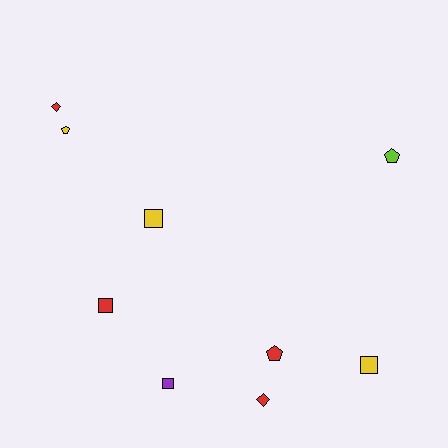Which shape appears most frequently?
Square, with 4 objects.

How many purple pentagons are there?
There are no purple pentagons.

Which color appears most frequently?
Red, with 4 objects.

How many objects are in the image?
There are 9 objects.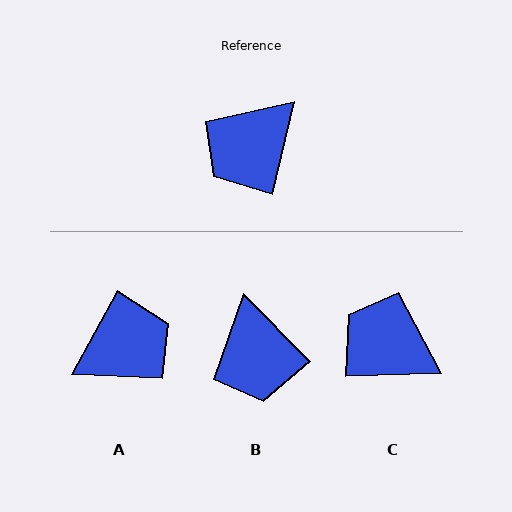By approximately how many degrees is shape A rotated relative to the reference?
Approximately 165 degrees counter-clockwise.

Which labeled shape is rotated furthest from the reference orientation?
A, about 165 degrees away.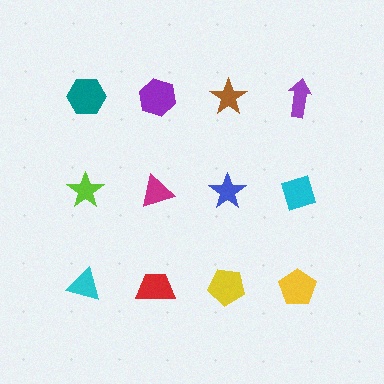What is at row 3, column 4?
A yellow pentagon.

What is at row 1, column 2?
A purple hexagon.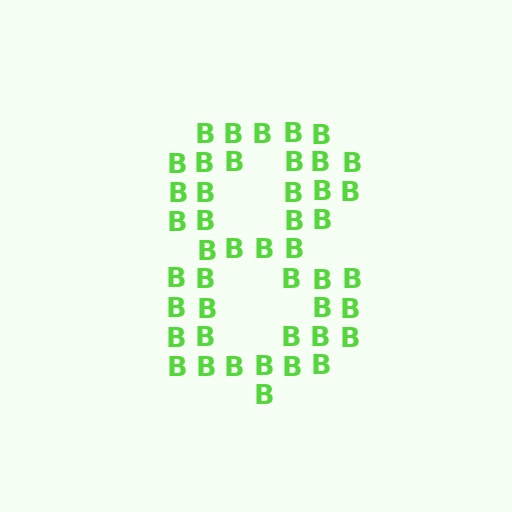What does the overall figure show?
The overall figure shows the digit 8.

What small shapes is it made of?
It is made of small letter B's.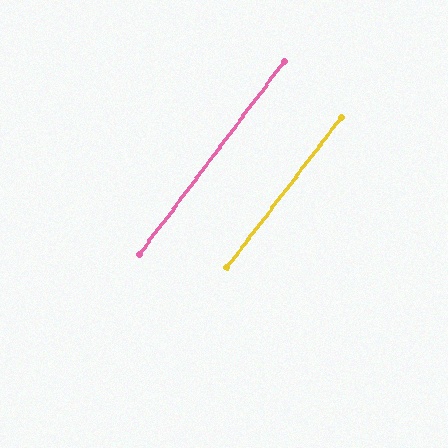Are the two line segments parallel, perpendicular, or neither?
Parallel — their directions differ by only 0.4°.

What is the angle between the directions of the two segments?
Approximately 0 degrees.